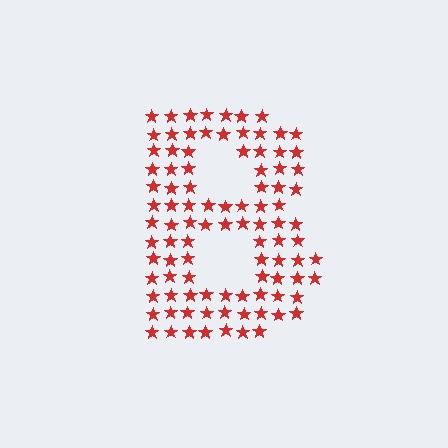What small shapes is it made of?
It is made of small stars.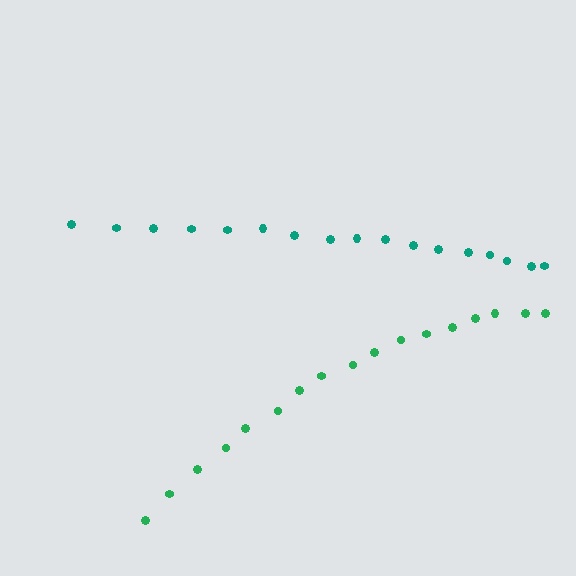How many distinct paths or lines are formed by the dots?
There are 2 distinct paths.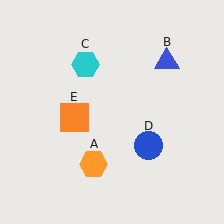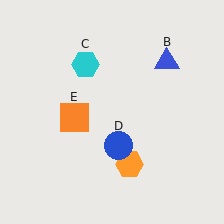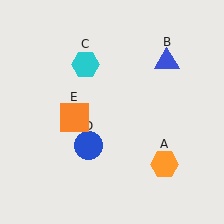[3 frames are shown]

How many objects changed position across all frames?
2 objects changed position: orange hexagon (object A), blue circle (object D).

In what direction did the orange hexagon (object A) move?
The orange hexagon (object A) moved right.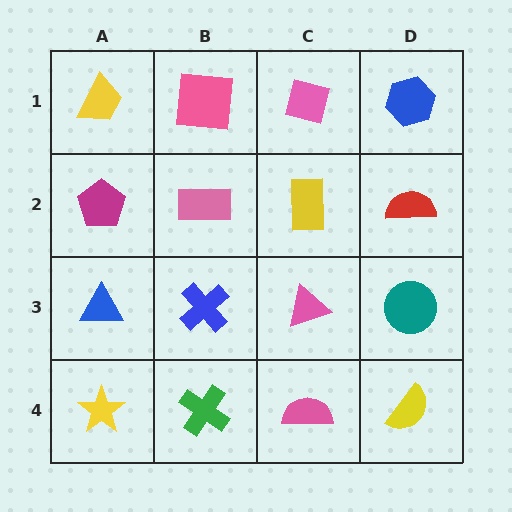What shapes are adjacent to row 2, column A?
A yellow trapezoid (row 1, column A), a blue triangle (row 3, column A), a pink rectangle (row 2, column B).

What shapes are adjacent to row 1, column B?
A pink rectangle (row 2, column B), a yellow trapezoid (row 1, column A), a pink square (row 1, column C).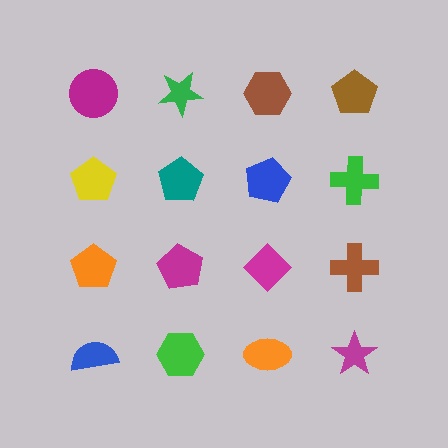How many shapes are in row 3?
4 shapes.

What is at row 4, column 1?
A blue semicircle.